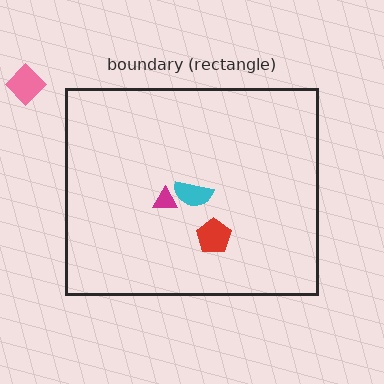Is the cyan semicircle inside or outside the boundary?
Inside.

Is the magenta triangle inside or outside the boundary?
Inside.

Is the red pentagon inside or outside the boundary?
Inside.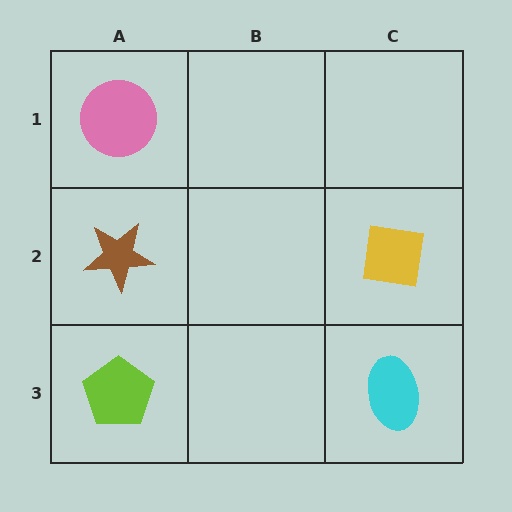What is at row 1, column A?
A pink circle.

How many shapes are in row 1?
1 shape.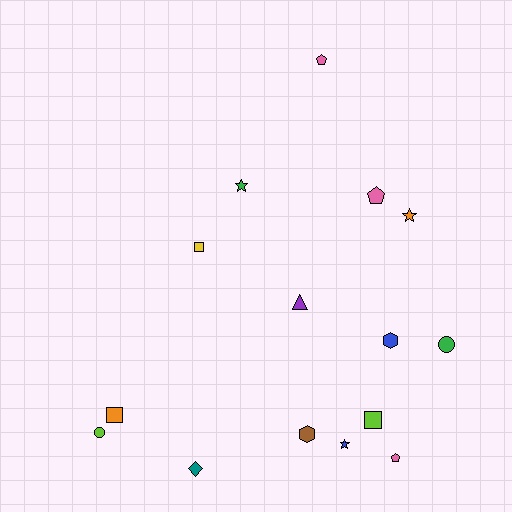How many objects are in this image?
There are 15 objects.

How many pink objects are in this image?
There are 3 pink objects.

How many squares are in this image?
There are 3 squares.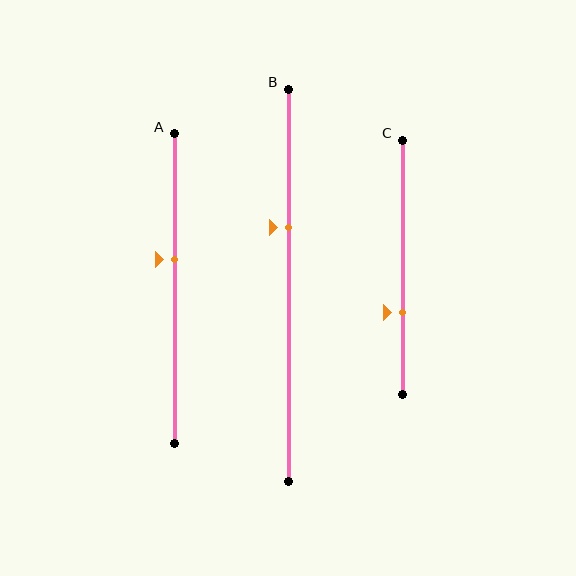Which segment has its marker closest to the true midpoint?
Segment A has its marker closest to the true midpoint.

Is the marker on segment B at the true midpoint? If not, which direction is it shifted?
No, the marker on segment B is shifted upward by about 15% of the segment length.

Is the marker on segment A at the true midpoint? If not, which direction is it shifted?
No, the marker on segment A is shifted upward by about 9% of the segment length.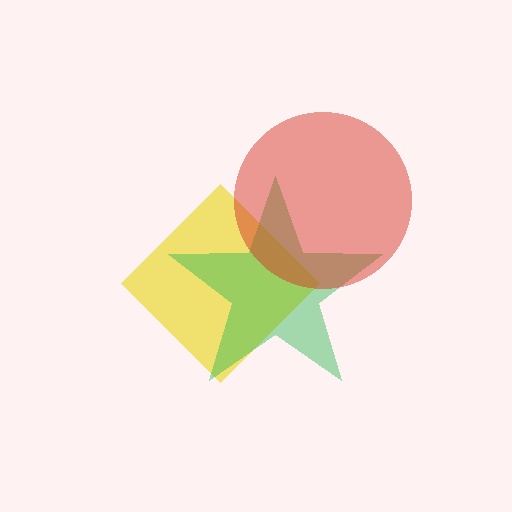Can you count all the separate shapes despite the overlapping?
Yes, there are 3 separate shapes.